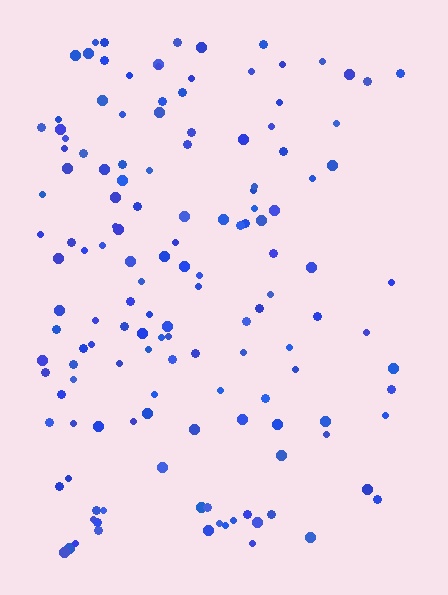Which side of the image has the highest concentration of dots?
The left.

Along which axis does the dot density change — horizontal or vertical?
Horizontal.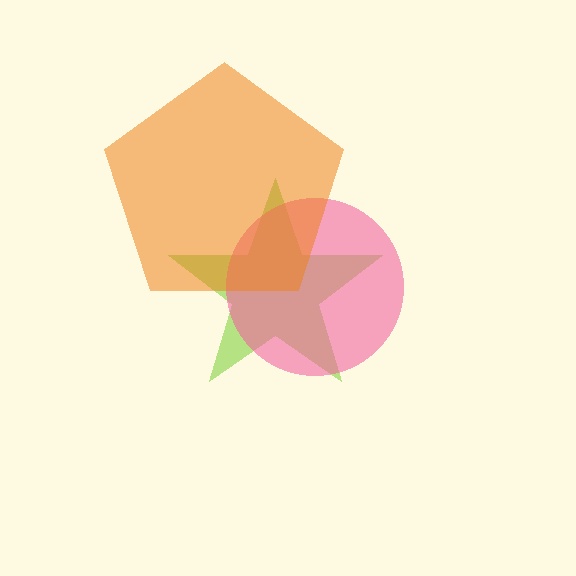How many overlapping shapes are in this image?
There are 3 overlapping shapes in the image.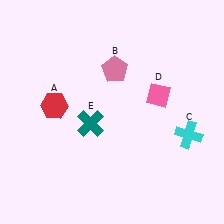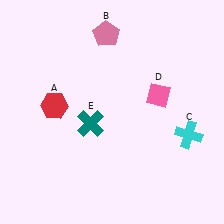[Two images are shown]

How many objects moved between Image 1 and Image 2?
1 object moved between the two images.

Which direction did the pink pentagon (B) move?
The pink pentagon (B) moved up.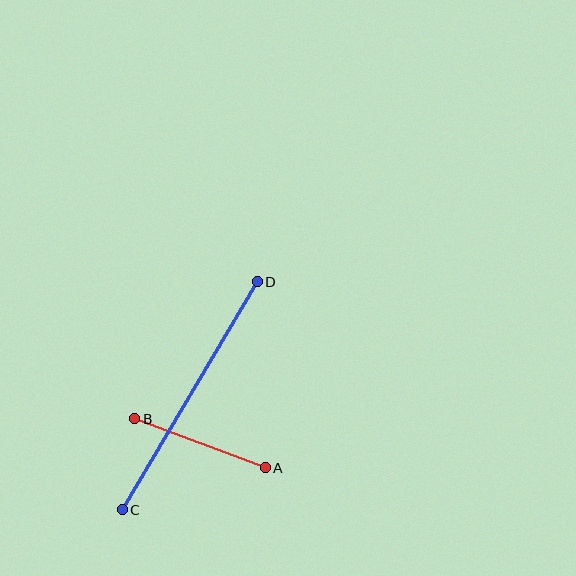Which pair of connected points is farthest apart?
Points C and D are farthest apart.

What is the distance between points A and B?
The distance is approximately 140 pixels.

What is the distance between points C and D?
The distance is approximately 265 pixels.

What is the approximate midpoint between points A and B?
The midpoint is at approximately (200, 443) pixels.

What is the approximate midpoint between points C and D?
The midpoint is at approximately (190, 396) pixels.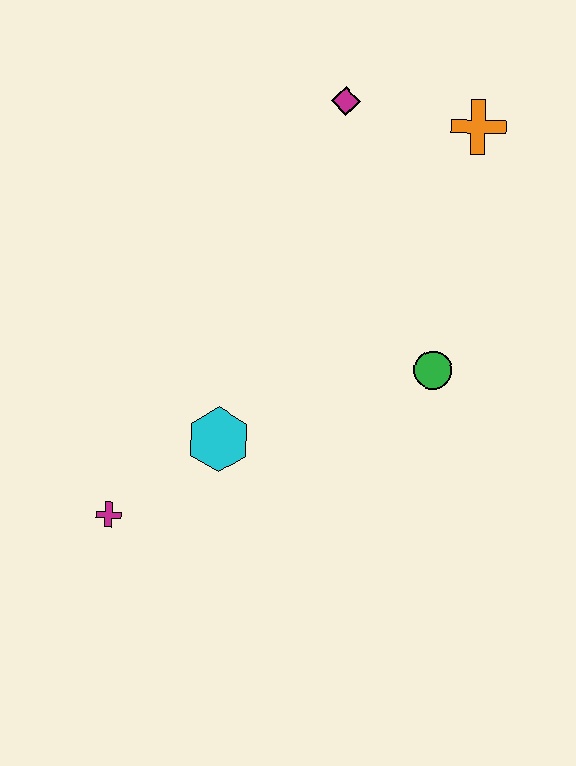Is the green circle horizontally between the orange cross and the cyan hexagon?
Yes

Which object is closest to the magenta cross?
The cyan hexagon is closest to the magenta cross.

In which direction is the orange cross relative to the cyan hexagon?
The orange cross is above the cyan hexagon.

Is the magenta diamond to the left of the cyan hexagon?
No